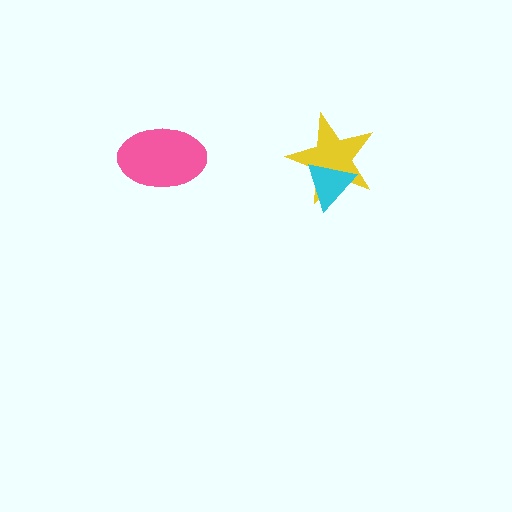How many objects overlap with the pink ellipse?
0 objects overlap with the pink ellipse.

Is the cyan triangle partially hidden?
No, no other shape covers it.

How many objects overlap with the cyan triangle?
1 object overlaps with the cyan triangle.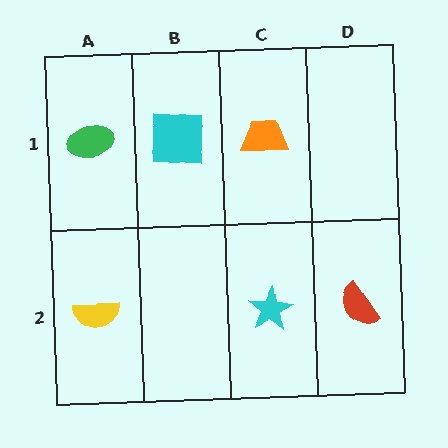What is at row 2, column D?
A red semicircle.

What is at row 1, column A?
A green ellipse.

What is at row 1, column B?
A cyan square.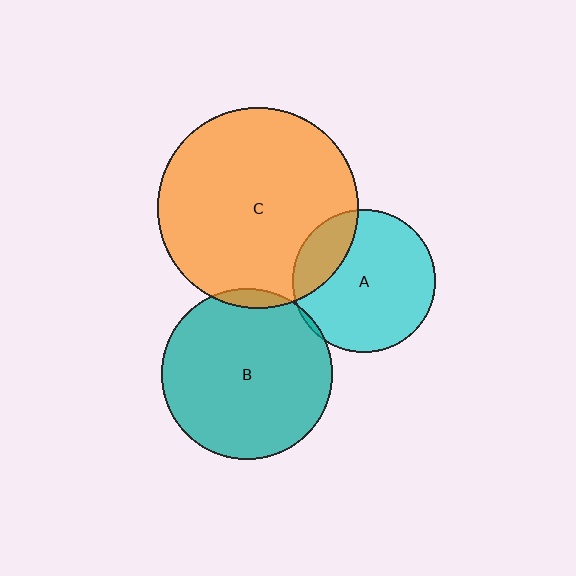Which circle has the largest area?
Circle C (orange).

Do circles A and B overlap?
Yes.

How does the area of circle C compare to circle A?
Approximately 2.0 times.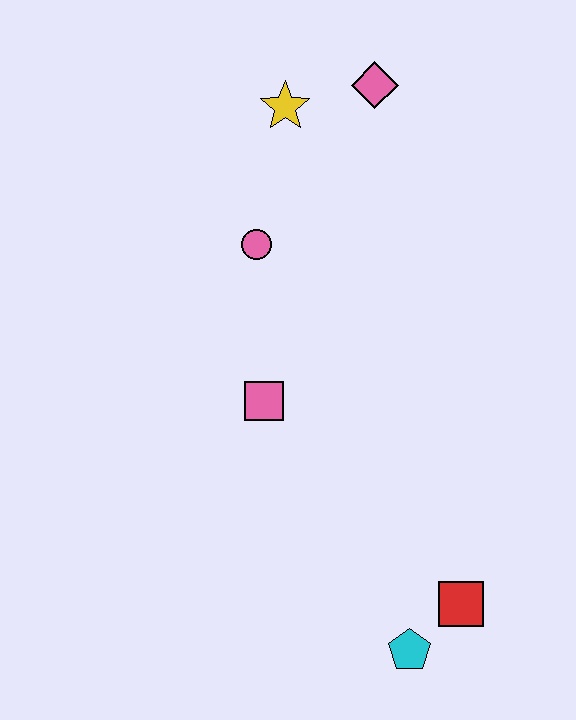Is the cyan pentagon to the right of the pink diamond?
Yes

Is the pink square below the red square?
No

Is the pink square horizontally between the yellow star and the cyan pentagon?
No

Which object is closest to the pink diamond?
The yellow star is closest to the pink diamond.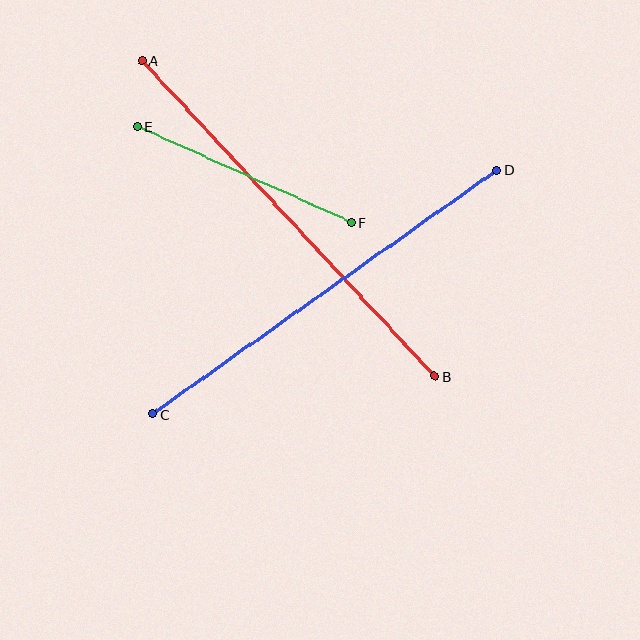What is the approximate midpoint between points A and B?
The midpoint is at approximately (288, 218) pixels.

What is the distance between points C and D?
The distance is approximately 422 pixels.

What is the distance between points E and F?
The distance is approximately 234 pixels.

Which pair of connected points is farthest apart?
Points A and B are farthest apart.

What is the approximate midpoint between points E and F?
The midpoint is at approximately (244, 175) pixels.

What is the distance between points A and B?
The distance is approximately 430 pixels.